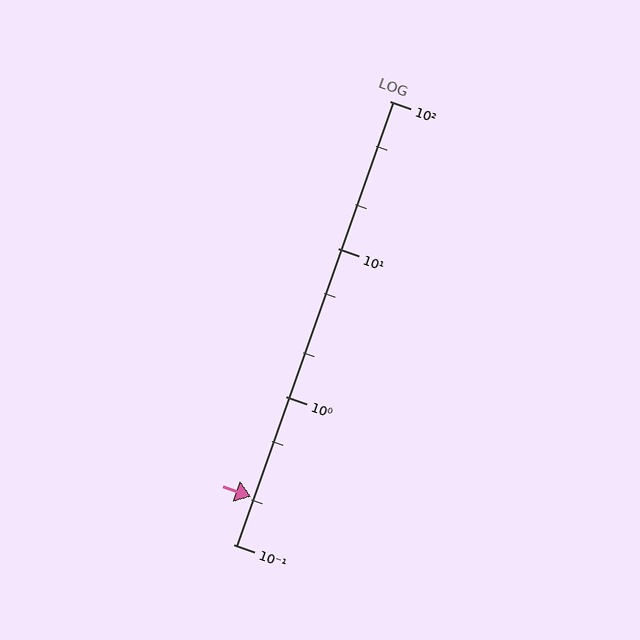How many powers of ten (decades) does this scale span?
The scale spans 3 decades, from 0.1 to 100.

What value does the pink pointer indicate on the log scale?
The pointer indicates approximately 0.21.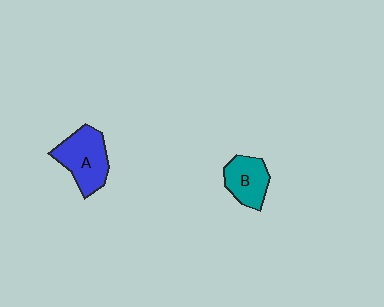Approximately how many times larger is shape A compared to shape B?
Approximately 1.4 times.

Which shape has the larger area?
Shape A (blue).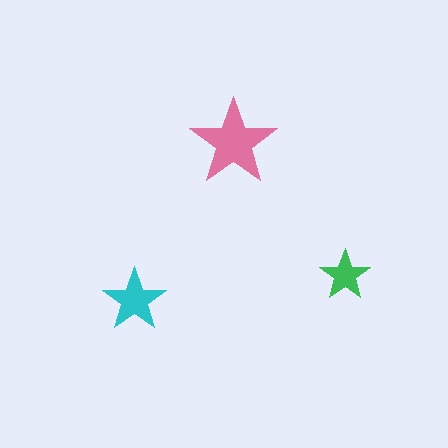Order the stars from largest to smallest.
the pink one, the cyan one, the green one.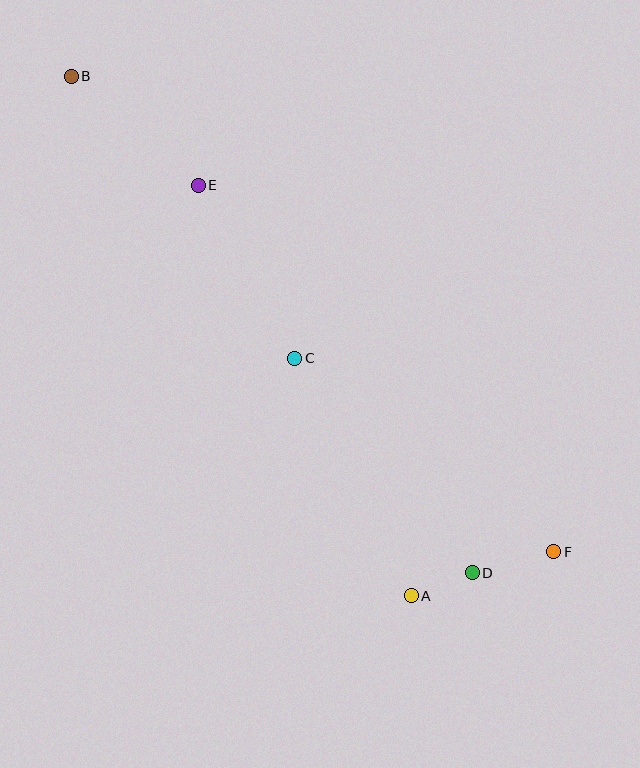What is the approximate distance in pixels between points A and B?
The distance between A and B is approximately 621 pixels.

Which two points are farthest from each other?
Points B and F are farthest from each other.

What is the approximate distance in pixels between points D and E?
The distance between D and E is approximately 474 pixels.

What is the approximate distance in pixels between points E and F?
The distance between E and F is approximately 511 pixels.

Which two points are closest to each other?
Points A and D are closest to each other.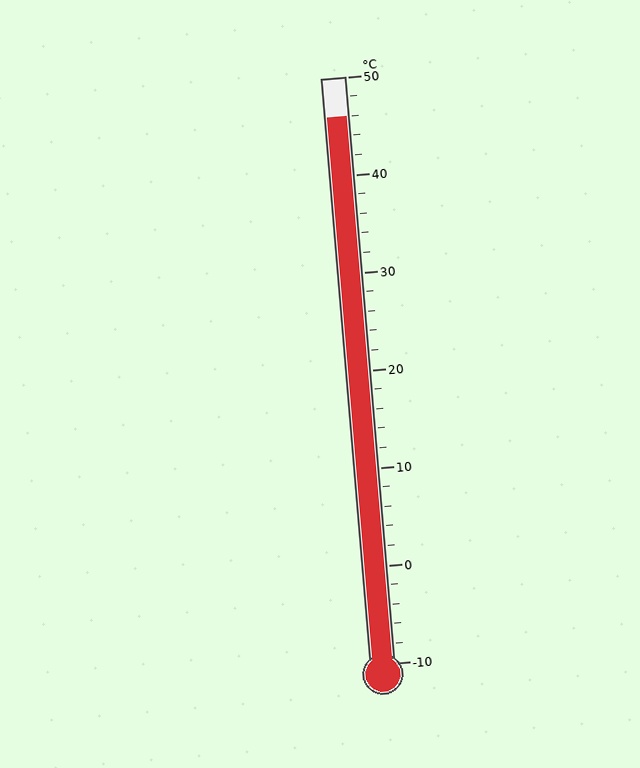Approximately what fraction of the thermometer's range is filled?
The thermometer is filled to approximately 95% of its range.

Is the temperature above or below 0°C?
The temperature is above 0°C.